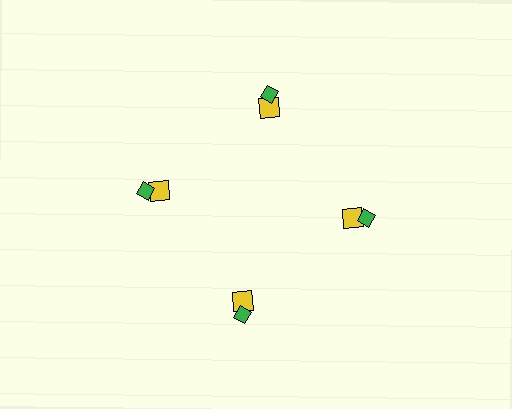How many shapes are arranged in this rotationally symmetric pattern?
There are 8 shapes, arranged in 4 groups of 2.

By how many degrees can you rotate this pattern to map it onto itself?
The pattern maps onto itself every 90 degrees of rotation.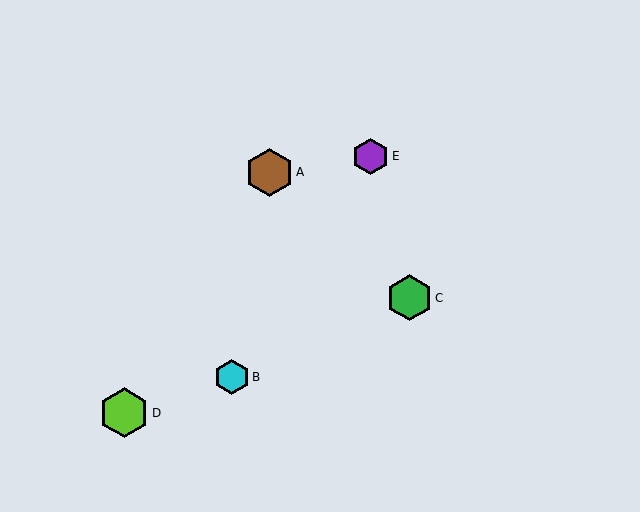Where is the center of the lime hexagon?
The center of the lime hexagon is at (124, 413).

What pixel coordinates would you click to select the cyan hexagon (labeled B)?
Click at (232, 377) to select the cyan hexagon B.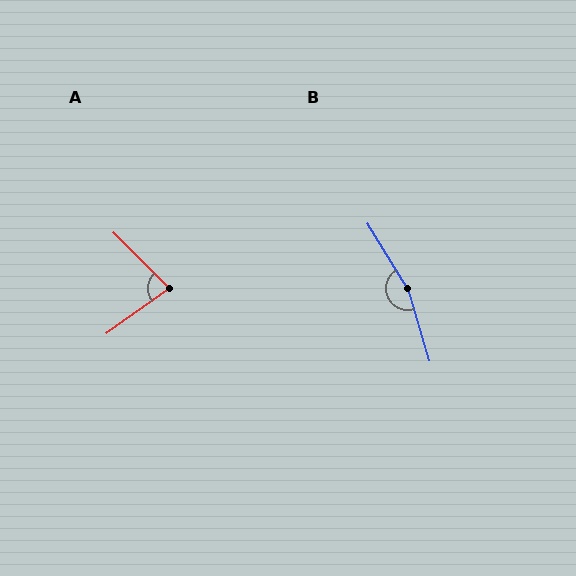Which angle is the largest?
B, at approximately 165 degrees.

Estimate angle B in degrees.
Approximately 165 degrees.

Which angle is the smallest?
A, at approximately 81 degrees.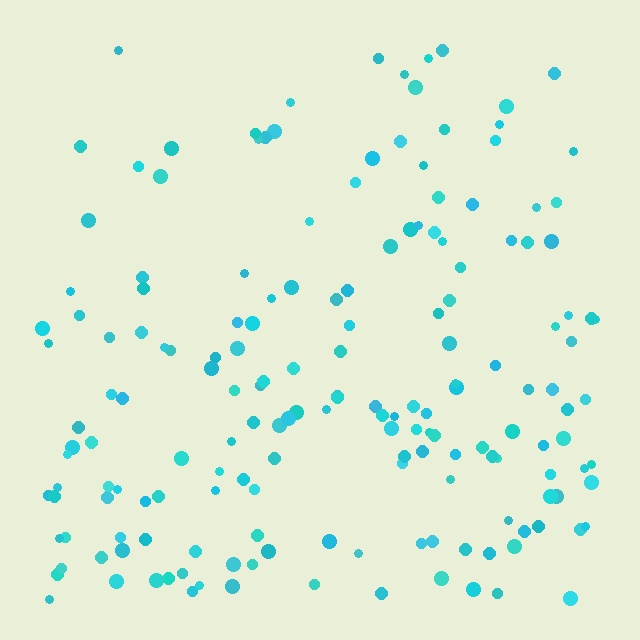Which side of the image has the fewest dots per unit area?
The top.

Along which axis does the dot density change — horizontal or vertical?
Vertical.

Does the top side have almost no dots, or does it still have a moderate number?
Still a moderate number, just noticeably fewer than the bottom.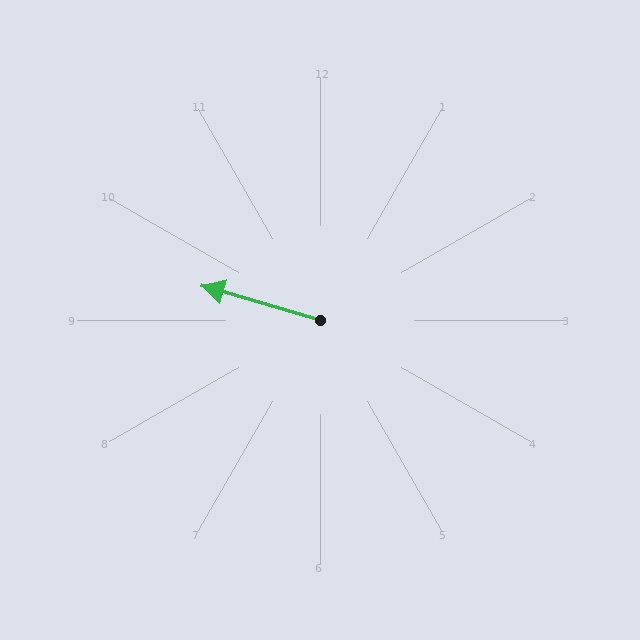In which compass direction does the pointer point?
West.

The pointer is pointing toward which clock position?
Roughly 10 o'clock.